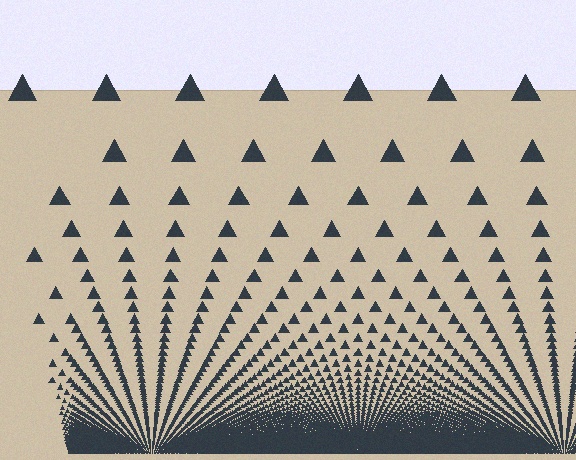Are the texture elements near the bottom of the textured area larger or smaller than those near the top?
Smaller. The gradient is inverted — elements near the bottom are smaller and denser.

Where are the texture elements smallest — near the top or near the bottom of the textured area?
Near the bottom.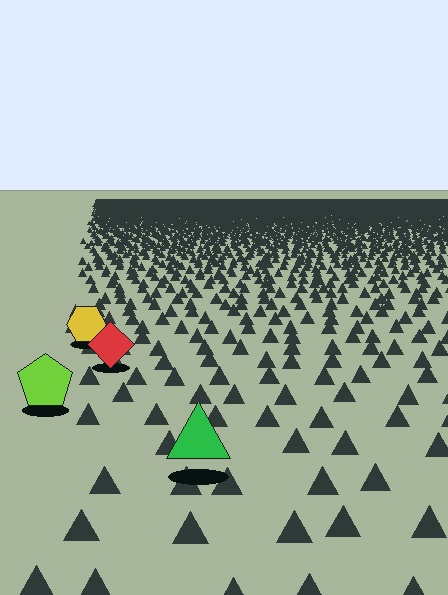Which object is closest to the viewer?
The green triangle is closest. The texture marks near it are larger and more spread out.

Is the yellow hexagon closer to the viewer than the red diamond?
No. The red diamond is closer — you can tell from the texture gradient: the ground texture is coarser near it.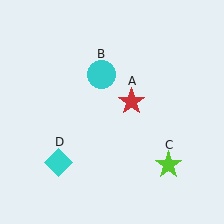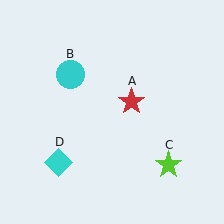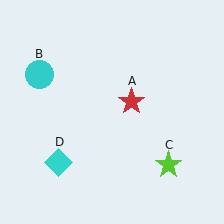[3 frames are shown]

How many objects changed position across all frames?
1 object changed position: cyan circle (object B).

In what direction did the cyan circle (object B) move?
The cyan circle (object B) moved left.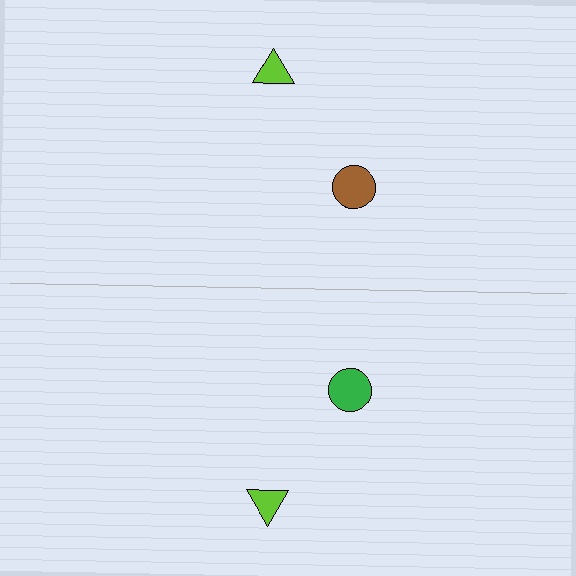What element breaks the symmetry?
The green circle on the bottom side breaks the symmetry — its mirror counterpart is brown.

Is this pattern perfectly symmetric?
No, the pattern is not perfectly symmetric. The green circle on the bottom side breaks the symmetry — its mirror counterpart is brown.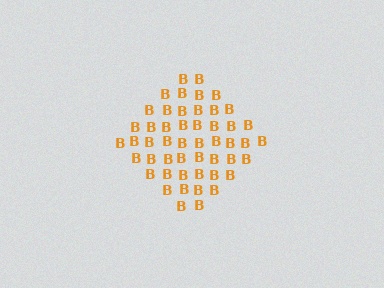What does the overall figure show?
The overall figure shows a diamond.